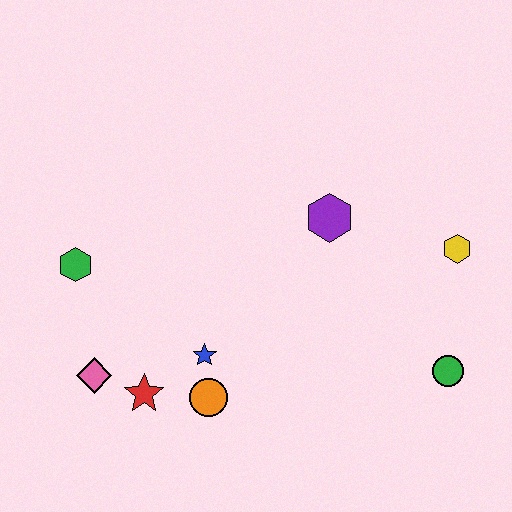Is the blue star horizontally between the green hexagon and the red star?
No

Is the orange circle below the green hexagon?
Yes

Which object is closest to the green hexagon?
The pink diamond is closest to the green hexagon.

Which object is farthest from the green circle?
The green hexagon is farthest from the green circle.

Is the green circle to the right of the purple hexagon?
Yes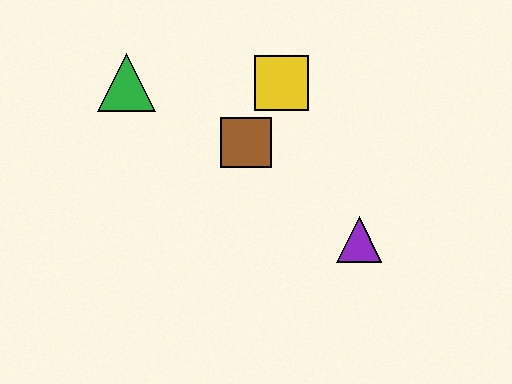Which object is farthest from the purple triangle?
The green triangle is farthest from the purple triangle.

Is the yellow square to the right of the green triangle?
Yes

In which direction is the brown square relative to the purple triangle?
The brown square is to the left of the purple triangle.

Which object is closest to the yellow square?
The brown square is closest to the yellow square.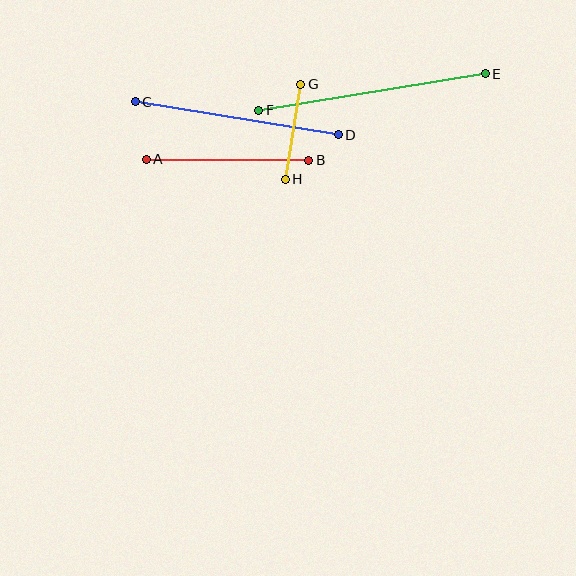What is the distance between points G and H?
The distance is approximately 96 pixels.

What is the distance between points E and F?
The distance is approximately 229 pixels.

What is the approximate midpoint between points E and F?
The midpoint is at approximately (372, 92) pixels.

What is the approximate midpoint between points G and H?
The midpoint is at approximately (293, 132) pixels.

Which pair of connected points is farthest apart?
Points E and F are farthest apart.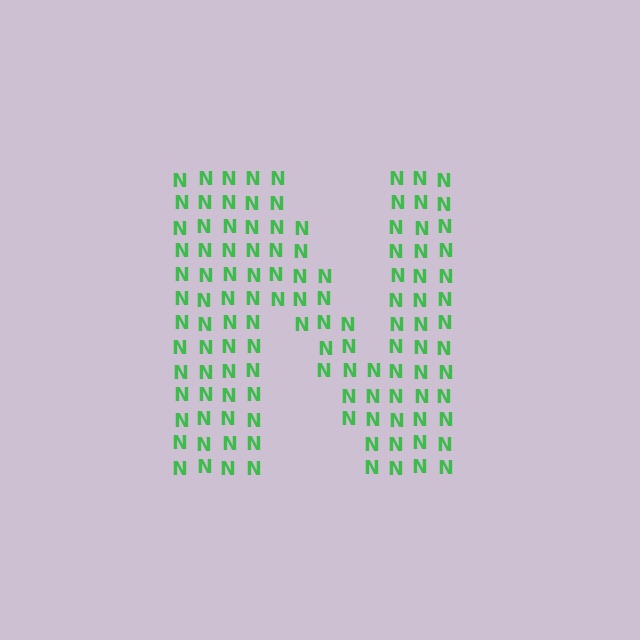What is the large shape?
The large shape is the letter N.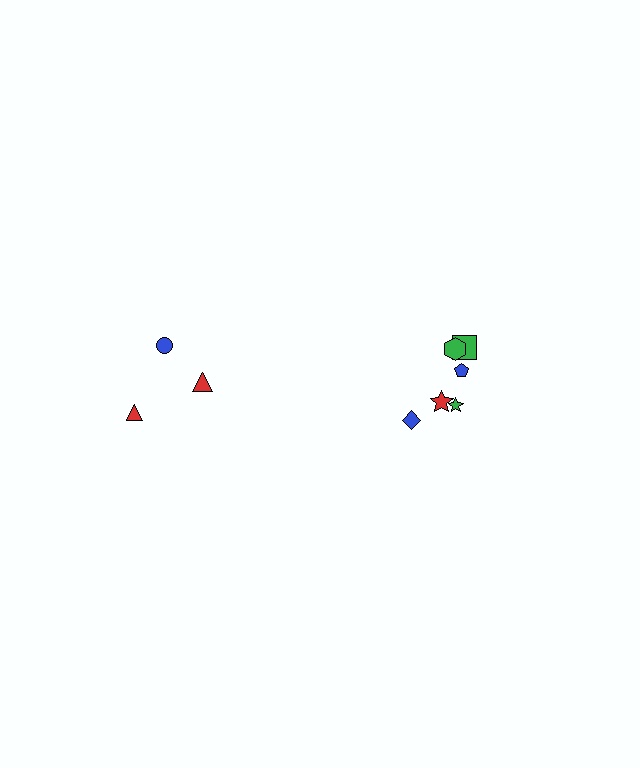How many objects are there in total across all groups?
There are 9 objects.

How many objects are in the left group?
There are 3 objects.